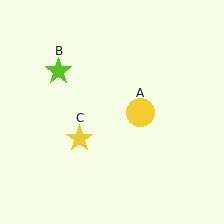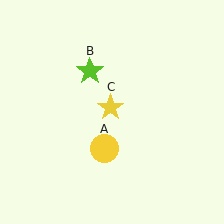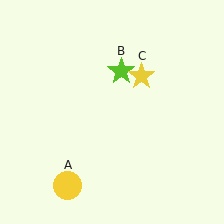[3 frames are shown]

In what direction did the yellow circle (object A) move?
The yellow circle (object A) moved down and to the left.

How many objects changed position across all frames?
3 objects changed position: yellow circle (object A), lime star (object B), yellow star (object C).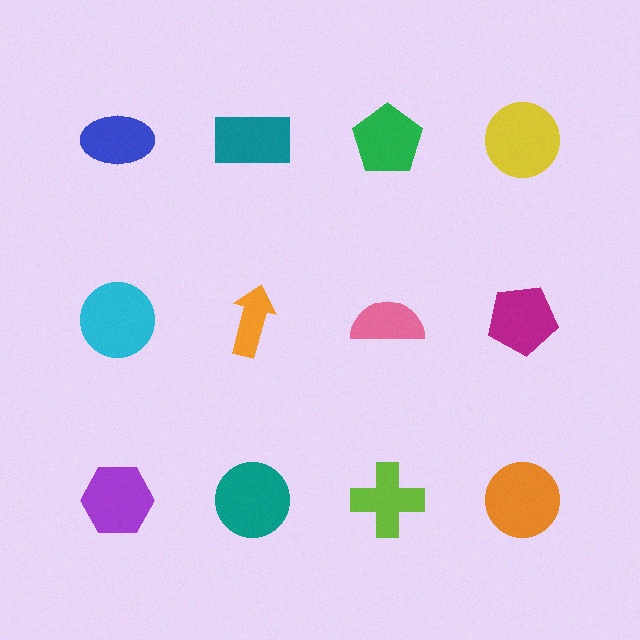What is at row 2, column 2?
An orange arrow.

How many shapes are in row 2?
4 shapes.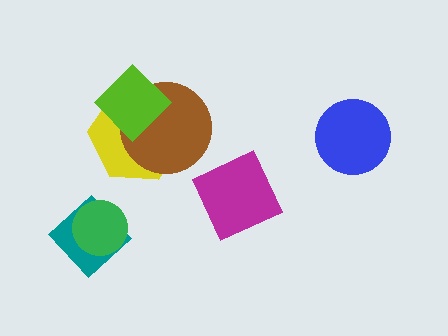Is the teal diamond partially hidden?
Yes, it is partially covered by another shape.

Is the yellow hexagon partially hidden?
Yes, it is partially covered by another shape.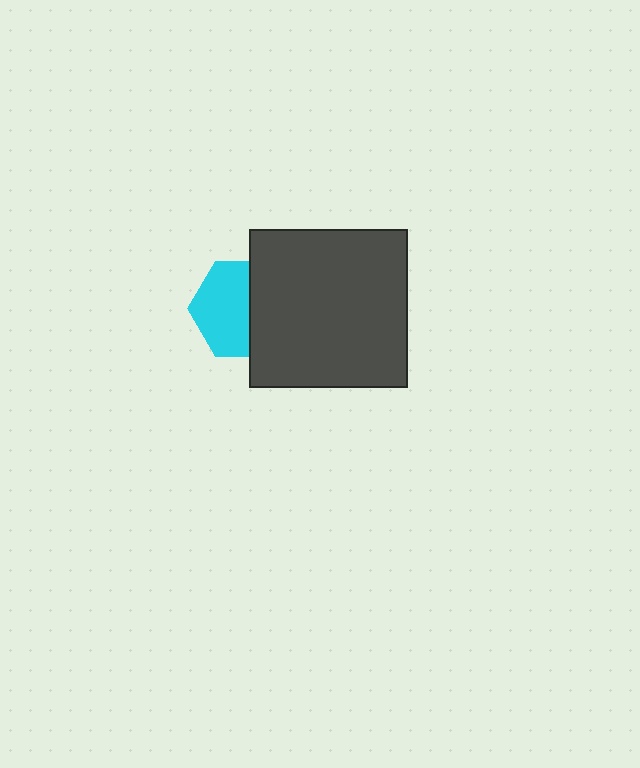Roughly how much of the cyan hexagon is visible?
About half of it is visible (roughly 58%).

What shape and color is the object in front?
The object in front is a dark gray square.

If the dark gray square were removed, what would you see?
You would see the complete cyan hexagon.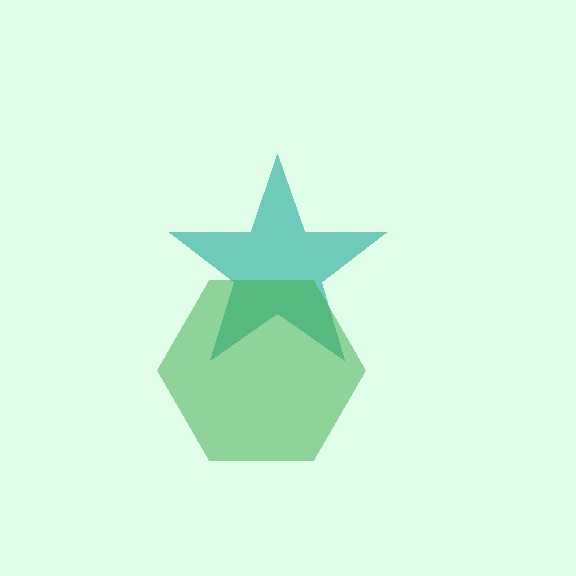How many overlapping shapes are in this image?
There are 2 overlapping shapes in the image.